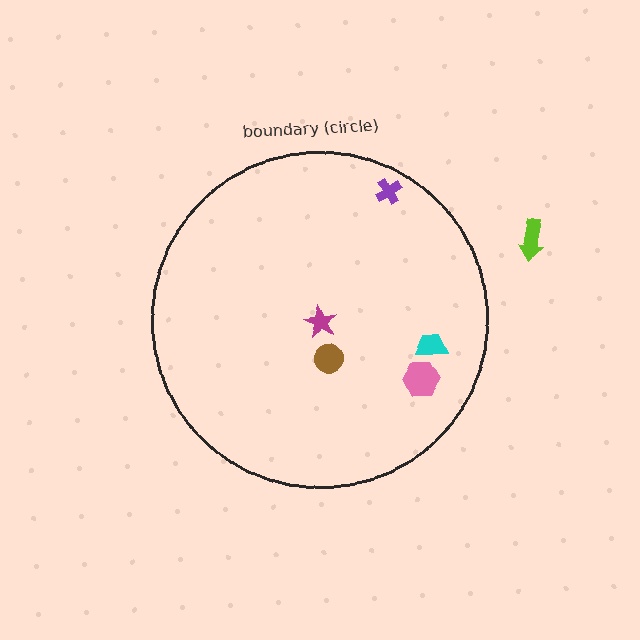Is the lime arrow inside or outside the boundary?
Outside.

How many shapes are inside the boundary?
5 inside, 1 outside.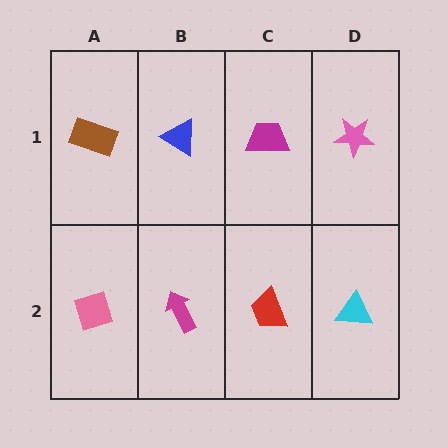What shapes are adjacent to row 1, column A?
A pink diamond (row 2, column A), a blue triangle (row 1, column B).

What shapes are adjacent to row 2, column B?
A blue triangle (row 1, column B), a pink diamond (row 2, column A), a red trapezoid (row 2, column C).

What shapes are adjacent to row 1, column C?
A red trapezoid (row 2, column C), a blue triangle (row 1, column B), a pink star (row 1, column D).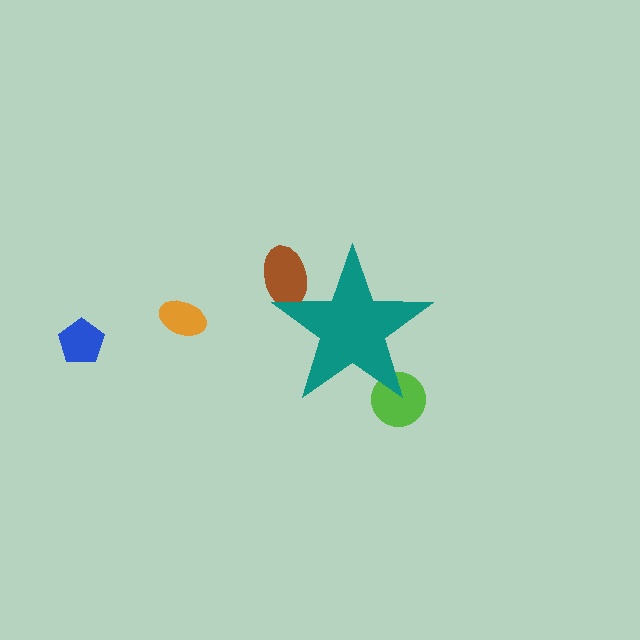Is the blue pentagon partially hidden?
No, the blue pentagon is fully visible.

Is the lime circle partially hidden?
Yes, the lime circle is partially hidden behind the teal star.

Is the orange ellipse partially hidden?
No, the orange ellipse is fully visible.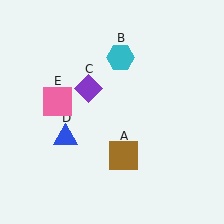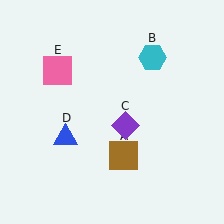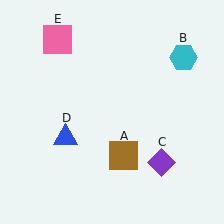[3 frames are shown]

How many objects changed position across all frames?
3 objects changed position: cyan hexagon (object B), purple diamond (object C), pink square (object E).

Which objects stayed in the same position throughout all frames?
Brown square (object A) and blue triangle (object D) remained stationary.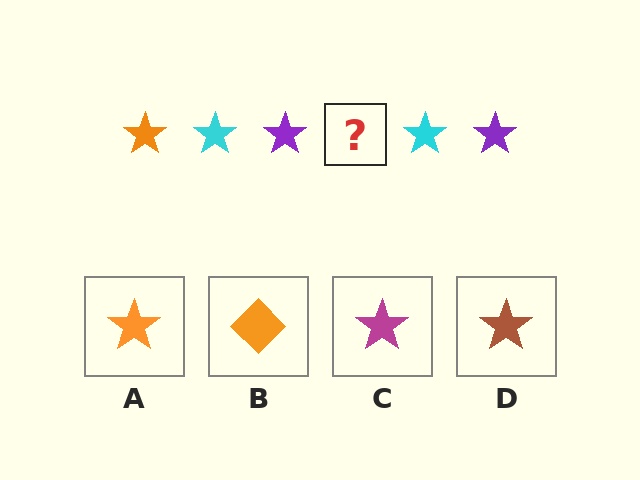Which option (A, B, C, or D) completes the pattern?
A.